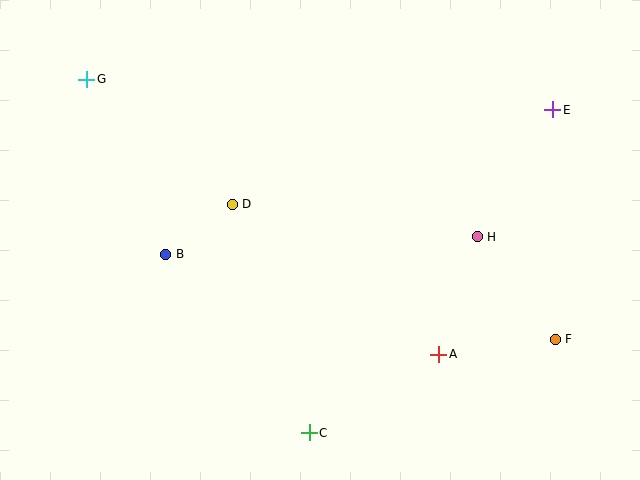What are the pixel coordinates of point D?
Point D is at (232, 204).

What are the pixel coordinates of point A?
Point A is at (439, 354).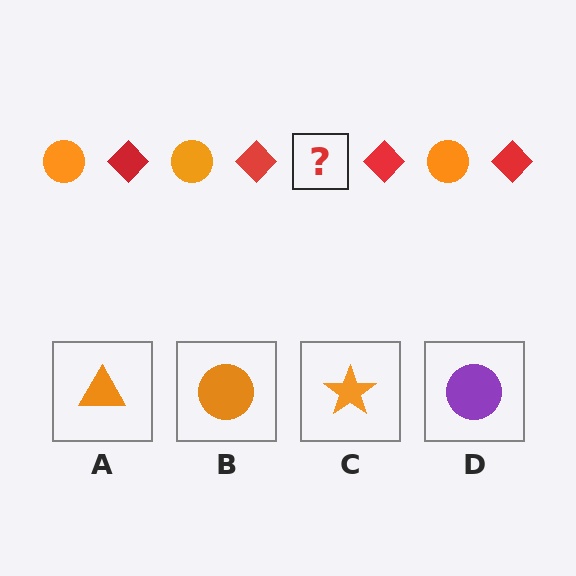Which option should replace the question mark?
Option B.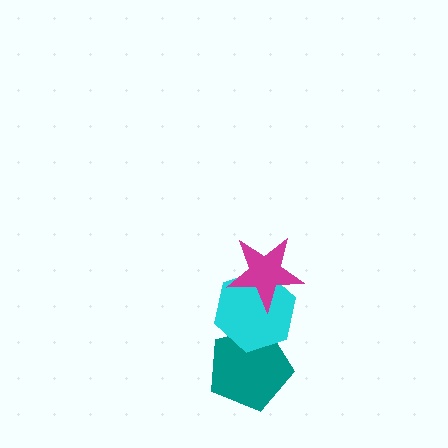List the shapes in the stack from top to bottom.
From top to bottom: the magenta star, the cyan hexagon, the teal pentagon.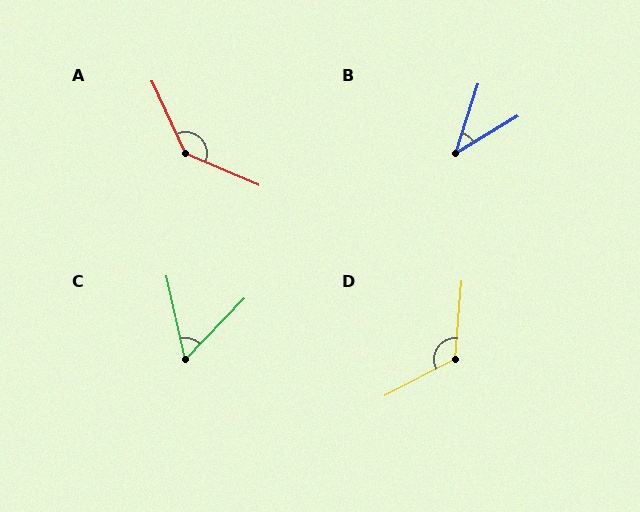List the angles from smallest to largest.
B (41°), C (56°), D (122°), A (139°).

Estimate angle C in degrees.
Approximately 56 degrees.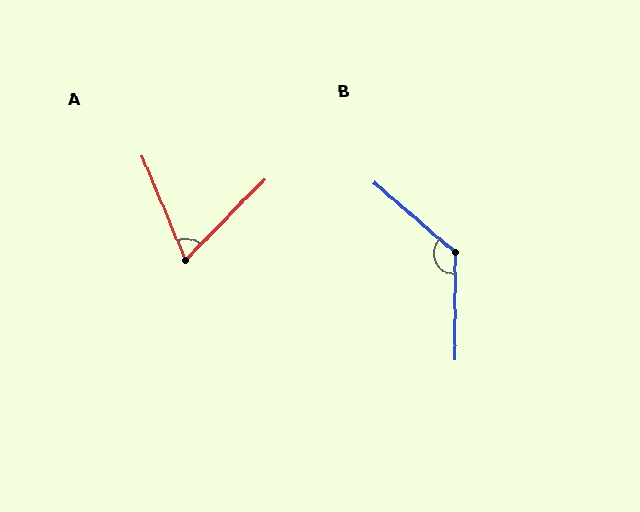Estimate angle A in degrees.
Approximately 67 degrees.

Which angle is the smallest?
A, at approximately 67 degrees.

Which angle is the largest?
B, at approximately 130 degrees.